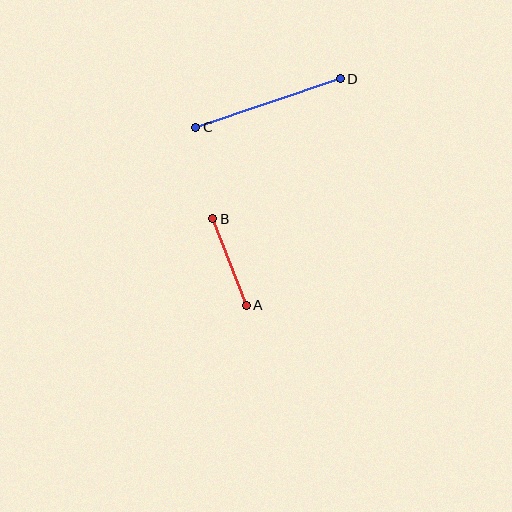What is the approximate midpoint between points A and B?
The midpoint is at approximately (229, 262) pixels.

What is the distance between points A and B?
The distance is approximately 93 pixels.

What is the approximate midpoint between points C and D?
The midpoint is at approximately (268, 103) pixels.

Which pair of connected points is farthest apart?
Points C and D are farthest apart.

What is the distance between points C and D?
The distance is approximately 152 pixels.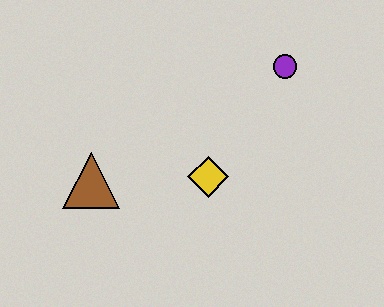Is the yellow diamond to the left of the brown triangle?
No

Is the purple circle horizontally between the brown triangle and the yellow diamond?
No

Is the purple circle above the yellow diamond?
Yes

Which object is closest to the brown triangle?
The yellow diamond is closest to the brown triangle.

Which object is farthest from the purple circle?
The brown triangle is farthest from the purple circle.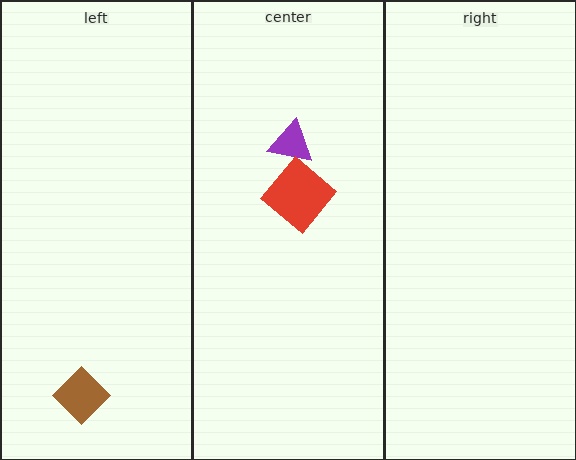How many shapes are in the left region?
1.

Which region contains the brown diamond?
The left region.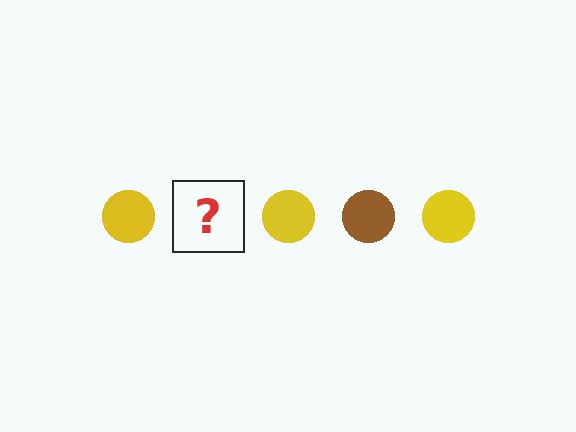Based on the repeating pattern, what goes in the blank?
The blank should be a brown circle.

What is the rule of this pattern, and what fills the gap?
The rule is that the pattern cycles through yellow, brown circles. The gap should be filled with a brown circle.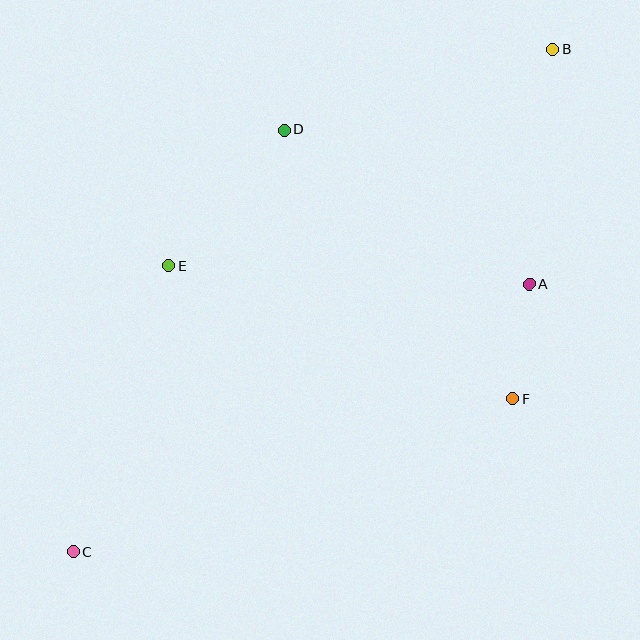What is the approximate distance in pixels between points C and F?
The distance between C and F is approximately 465 pixels.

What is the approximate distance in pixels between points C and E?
The distance between C and E is approximately 302 pixels.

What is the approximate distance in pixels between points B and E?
The distance between B and E is approximately 442 pixels.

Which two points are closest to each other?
Points A and F are closest to each other.